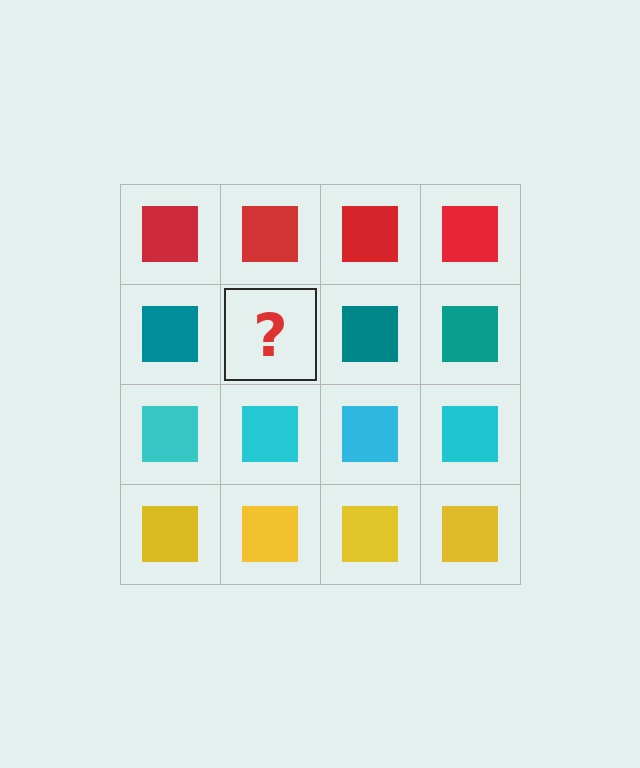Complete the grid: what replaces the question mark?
The question mark should be replaced with a teal square.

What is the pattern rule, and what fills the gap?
The rule is that each row has a consistent color. The gap should be filled with a teal square.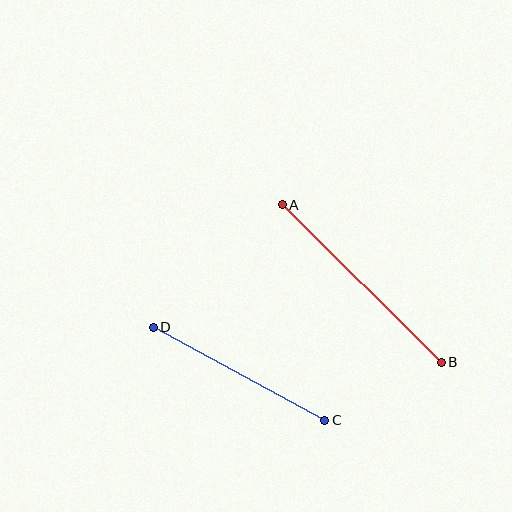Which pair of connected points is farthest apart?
Points A and B are farthest apart.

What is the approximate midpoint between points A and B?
The midpoint is at approximately (362, 284) pixels.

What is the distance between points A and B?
The distance is approximately 224 pixels.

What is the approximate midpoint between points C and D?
The midpoint is at approximately (239, 374) pixels.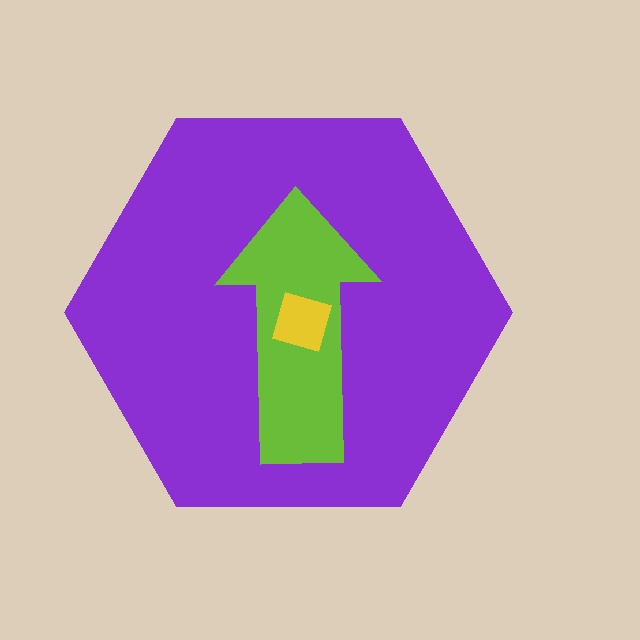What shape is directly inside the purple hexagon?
The lime arrow.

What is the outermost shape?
The purple hexagon.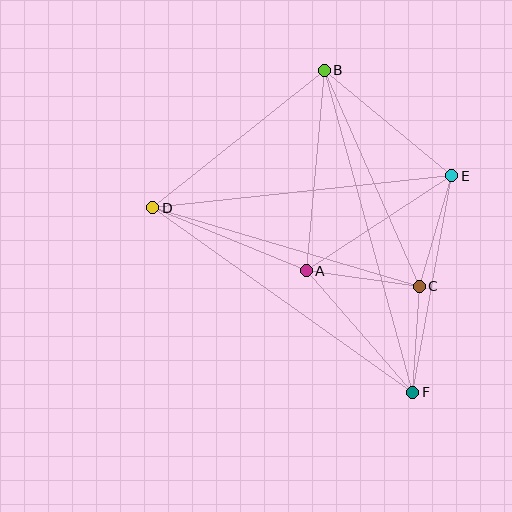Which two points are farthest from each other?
Points B and F are farthest from each other.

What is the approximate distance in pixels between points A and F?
The distance between A and F is approximately 161 pixels.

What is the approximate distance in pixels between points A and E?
The distance between A and E is approximately 174 pixels.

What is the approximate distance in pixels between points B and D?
The distance between B and D is approximately 220 pixels.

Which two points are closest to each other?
Points C and F are closest to each other.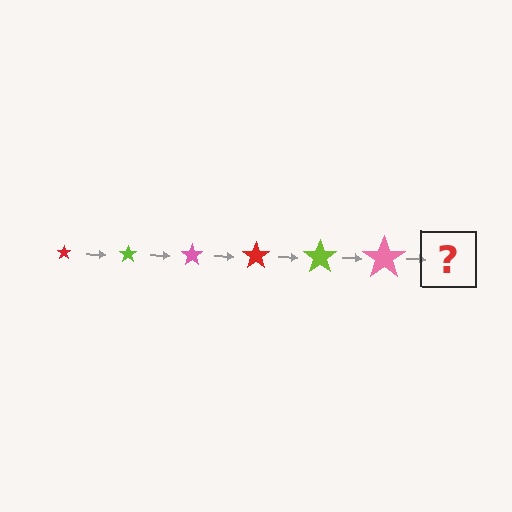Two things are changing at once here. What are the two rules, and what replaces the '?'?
The two rules are that the star grows larger each step and the color cycles through red, lime, and pink. The '?' should be a red star, larger than the previous one.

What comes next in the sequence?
The next element should be a red star, larger than the previous one.